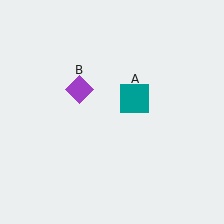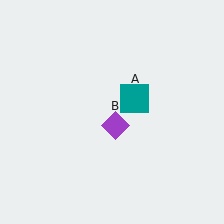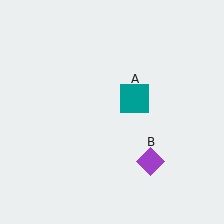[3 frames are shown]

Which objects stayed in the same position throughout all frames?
Teal square (object A) remained stationary.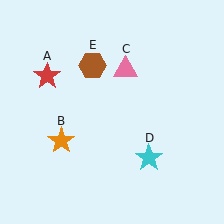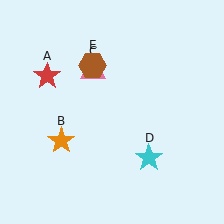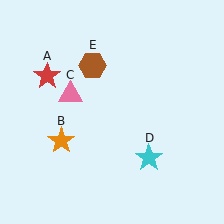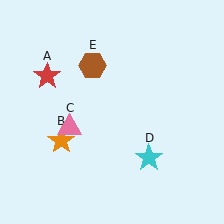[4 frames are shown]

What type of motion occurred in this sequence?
The pink triangle (object C) rotated counterclockwise around the center of the scene.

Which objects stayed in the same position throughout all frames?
Red star (object A) and orange star (object B) and cyan star (object D) and brown hexagon (object E) remained stationary.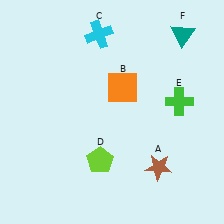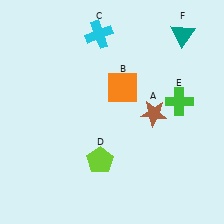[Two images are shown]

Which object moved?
The brown star (A) moved up.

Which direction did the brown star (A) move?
The brown star (A) moved up.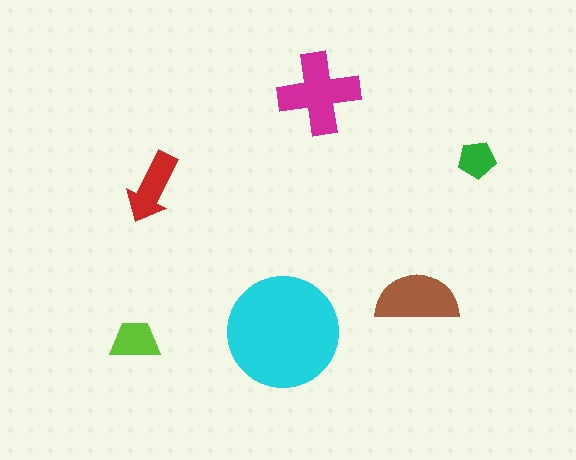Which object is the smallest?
The green pentagon.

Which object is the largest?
The cyan circle.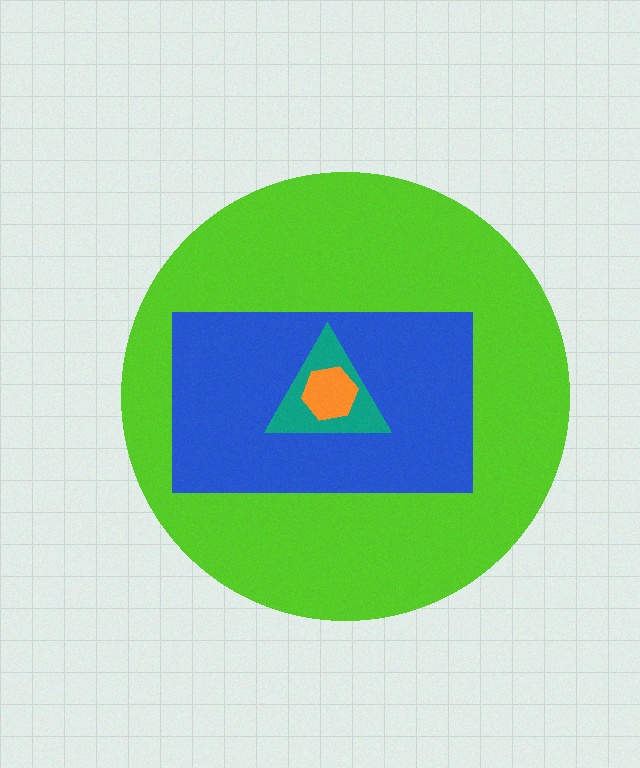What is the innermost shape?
The orange hexagon.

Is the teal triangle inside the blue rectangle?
Yes.